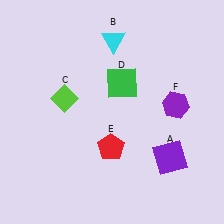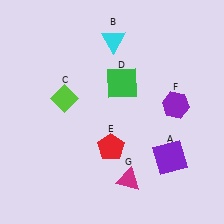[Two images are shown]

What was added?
A magenta triangle (G) was added in Image 2.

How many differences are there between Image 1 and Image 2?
There is 1 difference between the two images.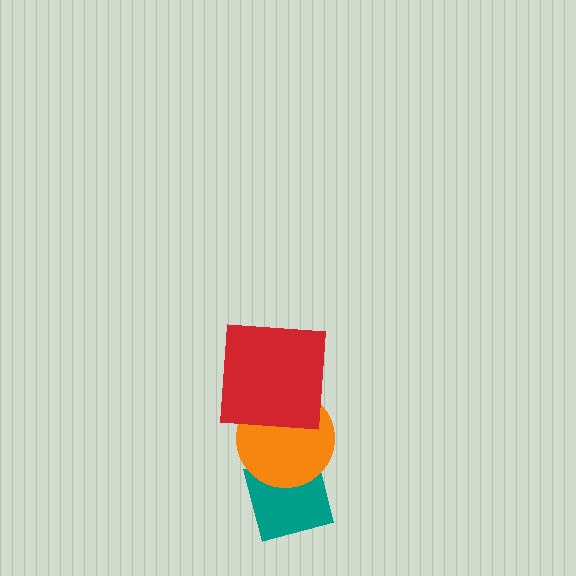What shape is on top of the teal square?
The orange circle is on top of the teal square.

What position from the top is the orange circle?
The orange circle is 2nd from the top.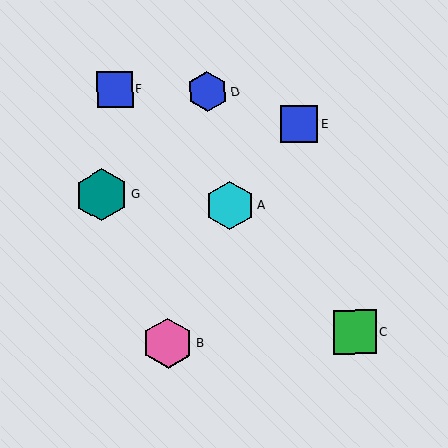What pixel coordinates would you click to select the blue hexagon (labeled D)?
Click at (207, 92) to select the blue hexagon D.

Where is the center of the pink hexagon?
The center of the pink hexagon is at (168, 344).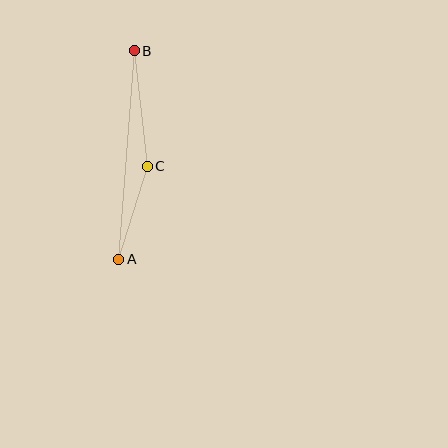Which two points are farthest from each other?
Points A and B are farthest from each other.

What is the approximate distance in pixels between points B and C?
The distance between B and C is approximately 116 pixels.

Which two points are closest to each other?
Points A and C are closest to each other.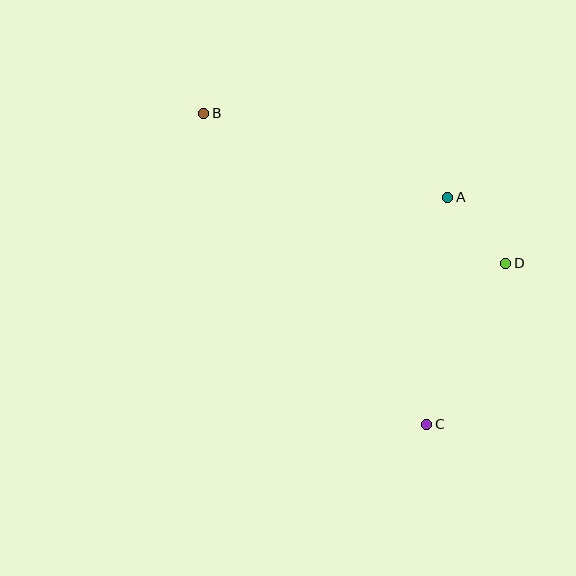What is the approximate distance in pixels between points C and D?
The distance between C and D is approximately 179 pixels.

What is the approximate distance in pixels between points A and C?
The distance between A and C is approximately 228 pixels.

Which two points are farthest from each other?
Points B and C are farthest from each other.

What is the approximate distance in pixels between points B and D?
The distance between B and D is approximately 337 pixels.